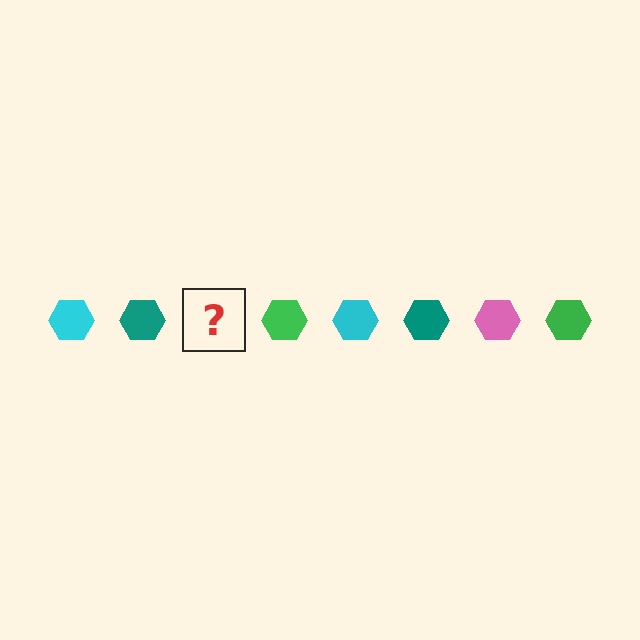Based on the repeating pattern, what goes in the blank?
The blank should be a pink hexagon.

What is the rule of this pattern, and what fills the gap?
The rule is that the pattern cycles through cyan, teal, pink, green hexagons. The gap should be filled with a pink hexagon.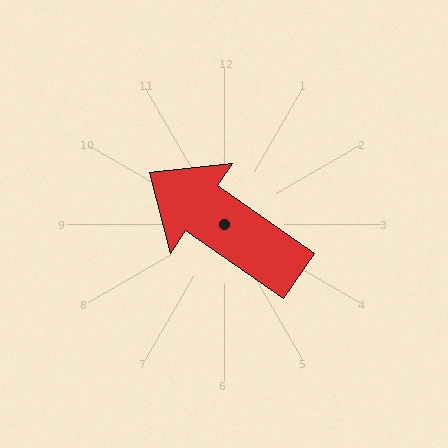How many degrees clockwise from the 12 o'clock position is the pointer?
Approximately 305 degrees.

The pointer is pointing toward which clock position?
Roughly 10 o'clock.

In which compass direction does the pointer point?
Northwest.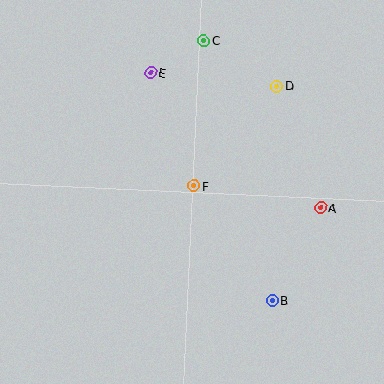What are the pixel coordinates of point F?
Point F is at (194, 186).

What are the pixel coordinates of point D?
Point D is at (277, 86).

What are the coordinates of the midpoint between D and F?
The midpoint between D and F is at (235, 136).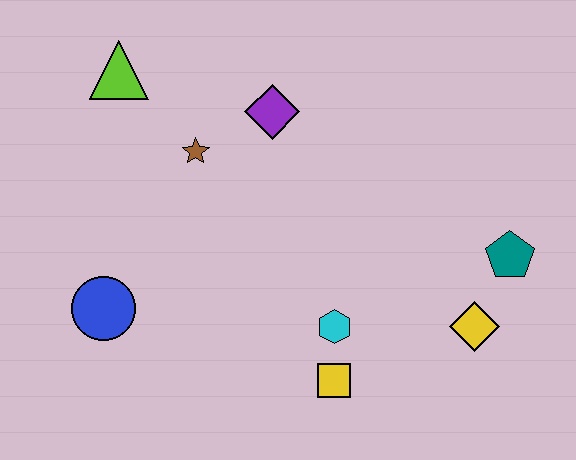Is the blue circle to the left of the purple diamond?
Yes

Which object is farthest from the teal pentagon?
The lime triangle is farthest from the teal pentagon.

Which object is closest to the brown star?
The purple diamond is closest to the brown star.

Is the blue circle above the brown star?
No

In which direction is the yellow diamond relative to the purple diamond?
The yellow diamond is below the purple diamond.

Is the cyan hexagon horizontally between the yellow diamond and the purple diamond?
Yes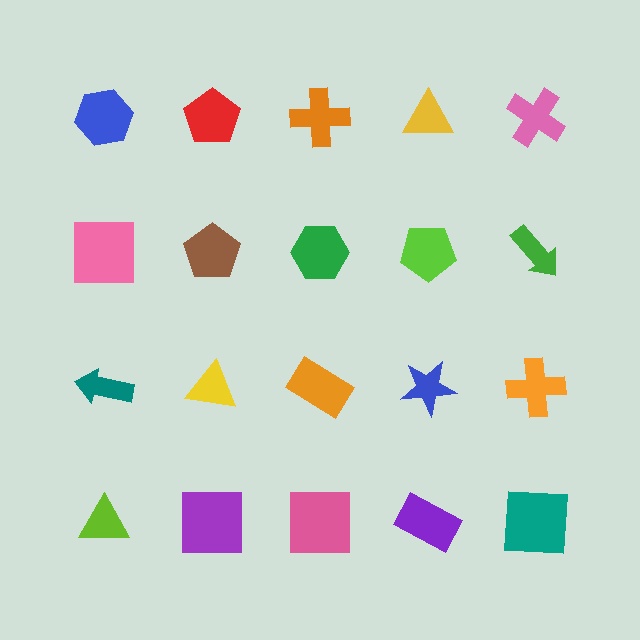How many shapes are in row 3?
5 shapes.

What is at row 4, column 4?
A purple rectangle.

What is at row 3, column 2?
A yellow triangle.